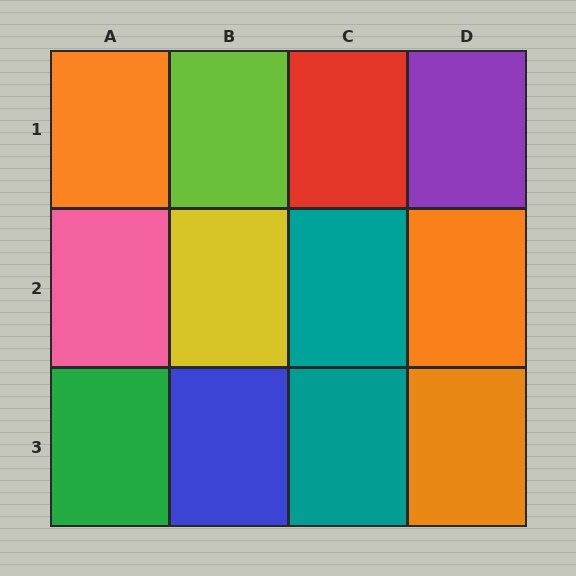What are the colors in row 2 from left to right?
Pink, yellow, teal, orange.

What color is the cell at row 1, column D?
Purple.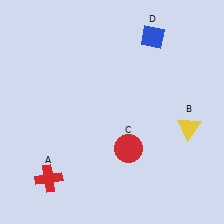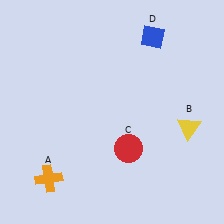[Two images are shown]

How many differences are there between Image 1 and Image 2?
There is 1 difference between the two images.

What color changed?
The cross (A) changed from red in Image 1 to orange in Image 2.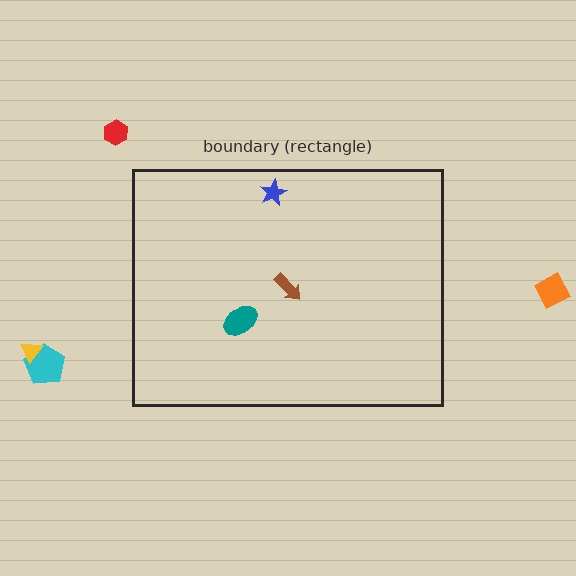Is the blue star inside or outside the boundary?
Inside.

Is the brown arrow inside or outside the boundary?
Inside.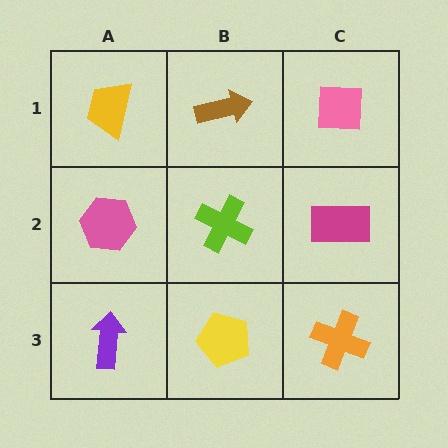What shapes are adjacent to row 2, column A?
A yellow trapezoid (row 1, column A), a purple arrow (row 3, column A), a lime cross (row 2, column B).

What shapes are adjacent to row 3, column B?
A lime cross (row 2, column B), a purple arrow (row 3, column A), an orange cross (row 3, column C).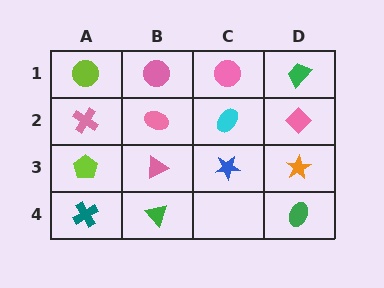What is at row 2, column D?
A pink diamond.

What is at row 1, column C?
A pink circle.